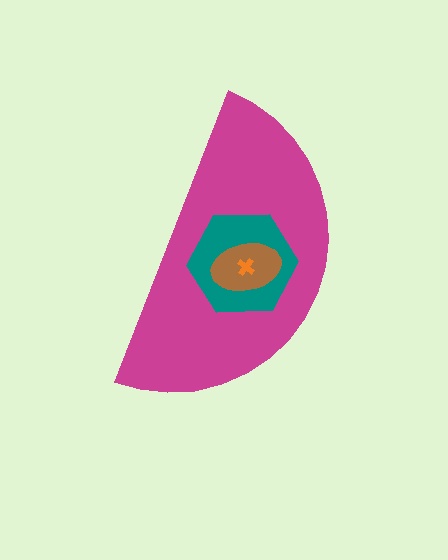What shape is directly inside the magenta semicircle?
The teal hexagon.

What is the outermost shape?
The magenta semicircle.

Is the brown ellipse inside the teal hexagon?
Yes.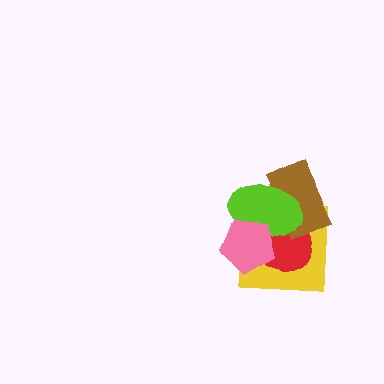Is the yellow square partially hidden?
Yes, it is partially covered by another shape.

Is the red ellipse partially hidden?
Yes, it is partially covered by another shape.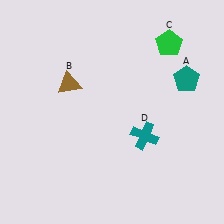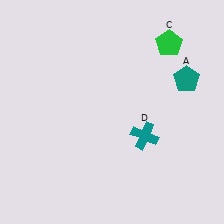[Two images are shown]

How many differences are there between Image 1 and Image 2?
There is 1 difference between the two images.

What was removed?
The brown triangle (B) was removed in Image 2.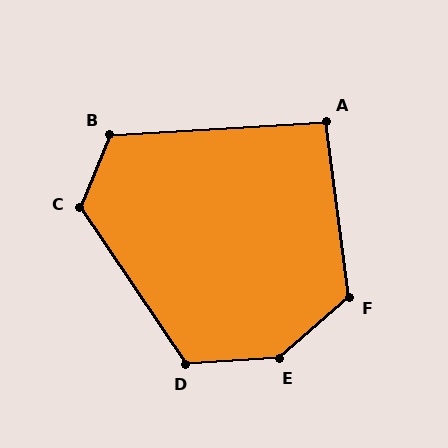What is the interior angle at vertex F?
Approximately 124 degrees (obtuse).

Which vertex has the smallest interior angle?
A, at approximately 94 degrees.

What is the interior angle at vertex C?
Approximately 124 degrees (obtuse).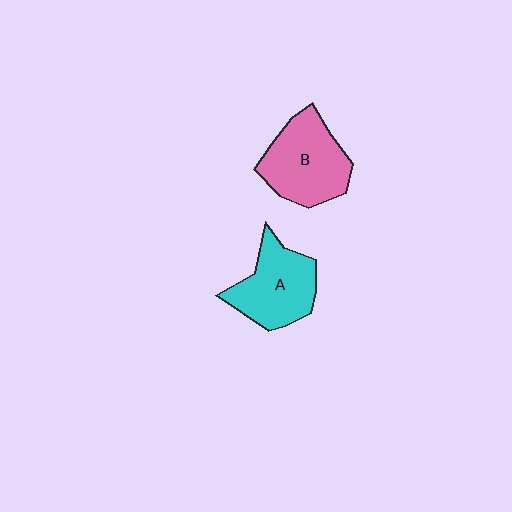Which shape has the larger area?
Shape B (pink).